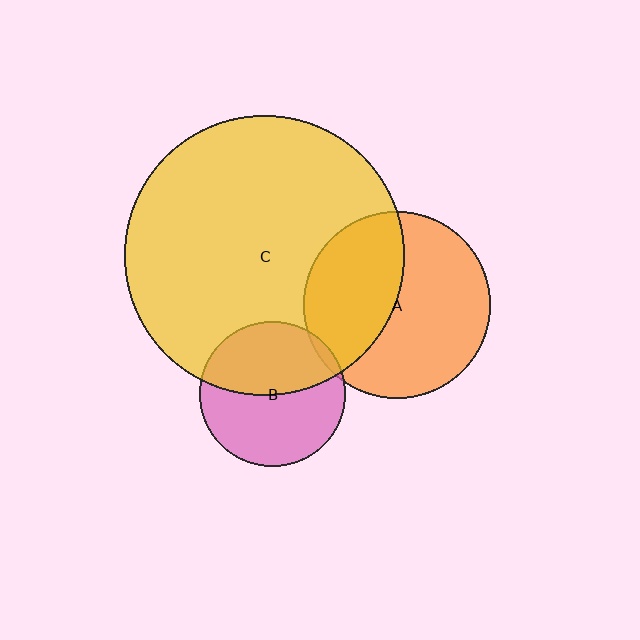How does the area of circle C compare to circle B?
Approximately 3.7 times.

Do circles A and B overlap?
Yes.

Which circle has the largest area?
Circle C (yellow).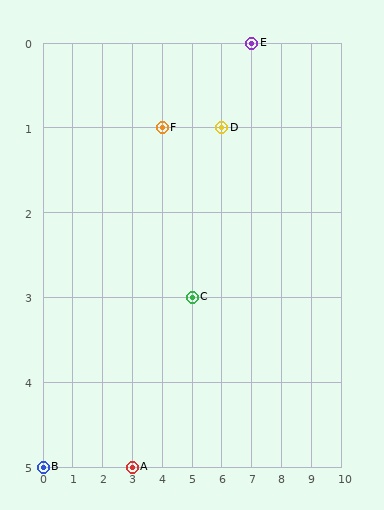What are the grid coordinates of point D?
Point D is at grid coordinates (6, 1).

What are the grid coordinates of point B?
Point B is at grid coordinates (0, 5).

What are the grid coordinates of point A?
Point A is at grid coordinates (3, 5).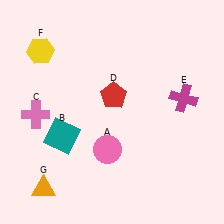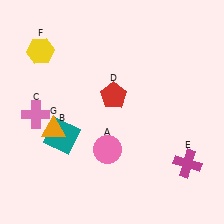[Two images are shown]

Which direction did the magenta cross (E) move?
The magenta cross (E) moved down.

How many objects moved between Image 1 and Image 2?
2 objects moved between the two images.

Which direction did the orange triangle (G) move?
The orange triangle (G) moved up.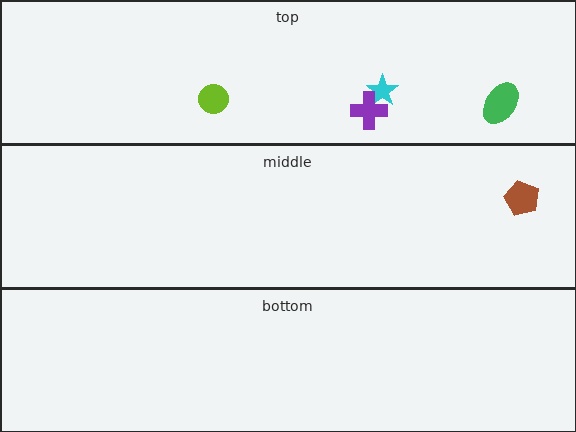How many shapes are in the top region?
4.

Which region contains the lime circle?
The top region.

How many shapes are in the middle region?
1.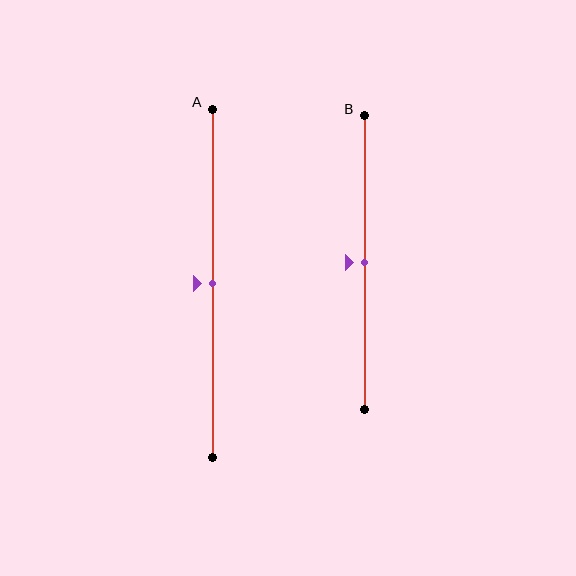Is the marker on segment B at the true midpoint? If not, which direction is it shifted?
Yes, the marker on segment B is at the true midpoint.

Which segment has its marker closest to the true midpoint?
Segment A has its marker closest to the true midpoint.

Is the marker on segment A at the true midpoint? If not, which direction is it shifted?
Yes, the marker on segment A is at the true midpoint.